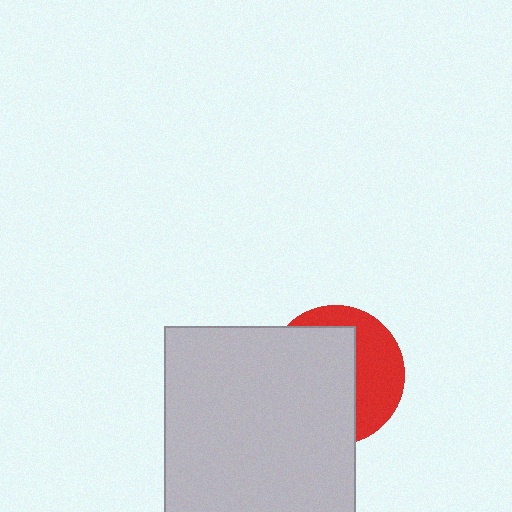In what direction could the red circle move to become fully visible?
The red circle could move right. That would shift it out from behind the light gray square entirely.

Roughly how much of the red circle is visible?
A small part of it is visible (roughly 39%).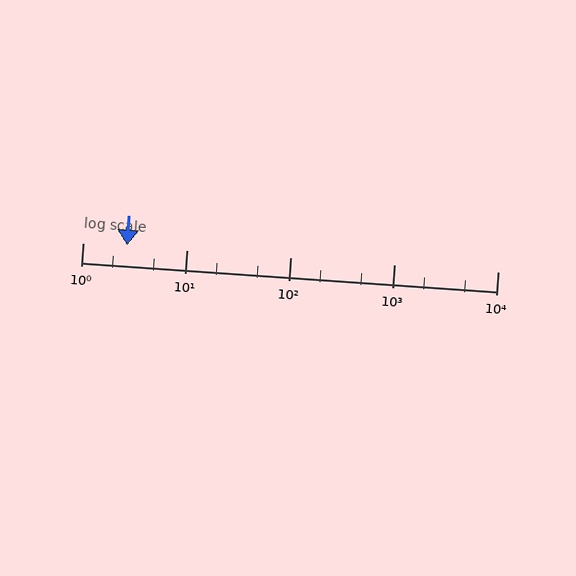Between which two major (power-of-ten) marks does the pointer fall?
The pointer is between 1 and 10.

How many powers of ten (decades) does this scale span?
The scale spans 4 decades, from 1 to 10000.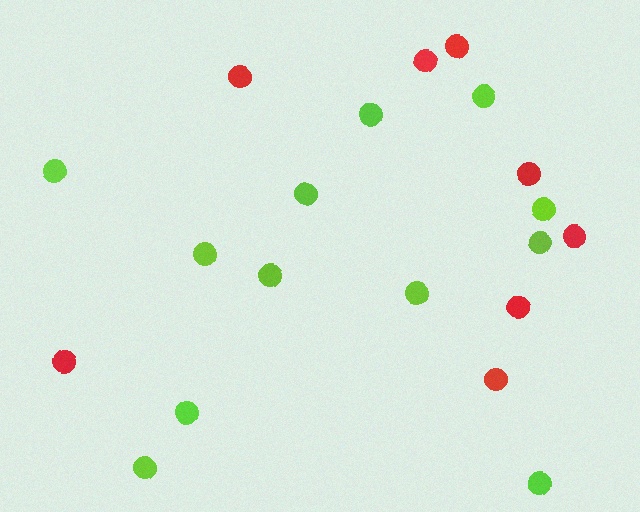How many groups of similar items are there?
There are 2 groups: one group of red circles (8) and one group of lime circles (12).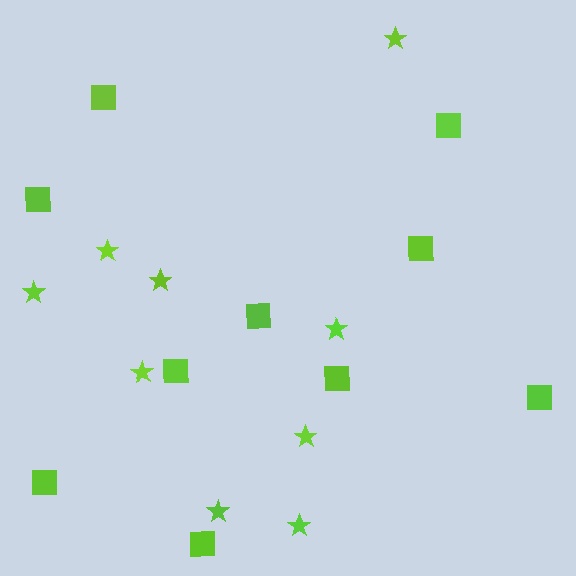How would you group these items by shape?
There are 2 groups: one group of stars (9) and one group of squares (10).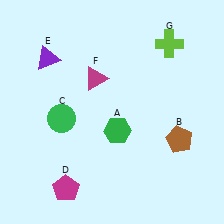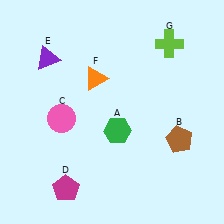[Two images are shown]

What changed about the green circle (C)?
In Image 1, C is green. In Image 2, it changed to pink.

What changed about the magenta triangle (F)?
In Image 1, F is magenta. In Image 2, it changed to orange.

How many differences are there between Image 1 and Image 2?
There are 2 differences between the two images.